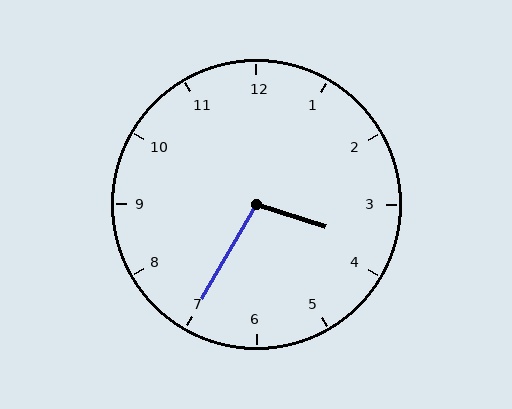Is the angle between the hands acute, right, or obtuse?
It is obtuse.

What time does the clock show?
3:35.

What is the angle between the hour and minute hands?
Approximately 102 degrees.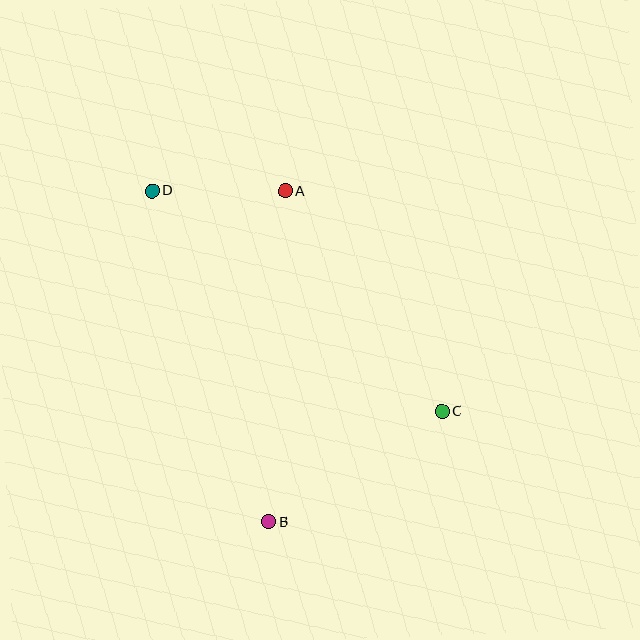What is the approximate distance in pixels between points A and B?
The distance between A and B is approximately 331 pixels.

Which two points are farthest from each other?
Points C and D are farthest from each other.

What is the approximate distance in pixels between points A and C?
The distance between A and C is approximately 270 pixels.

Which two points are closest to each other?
Points A and D are closest to each other.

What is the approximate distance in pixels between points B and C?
The distance between B and C is approximately 205 pixels.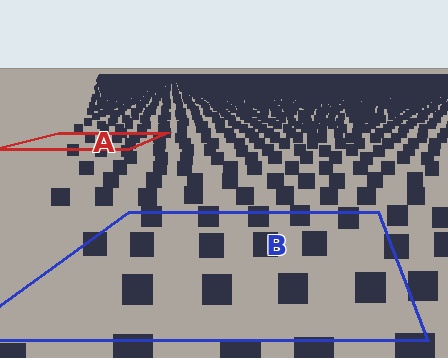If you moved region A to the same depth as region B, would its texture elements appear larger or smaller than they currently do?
They would appear larger. At a closer depth, the same texture elements are projected at a bigger on-screen size.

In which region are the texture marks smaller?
The texture marks are smaller in region A, because it is farther away.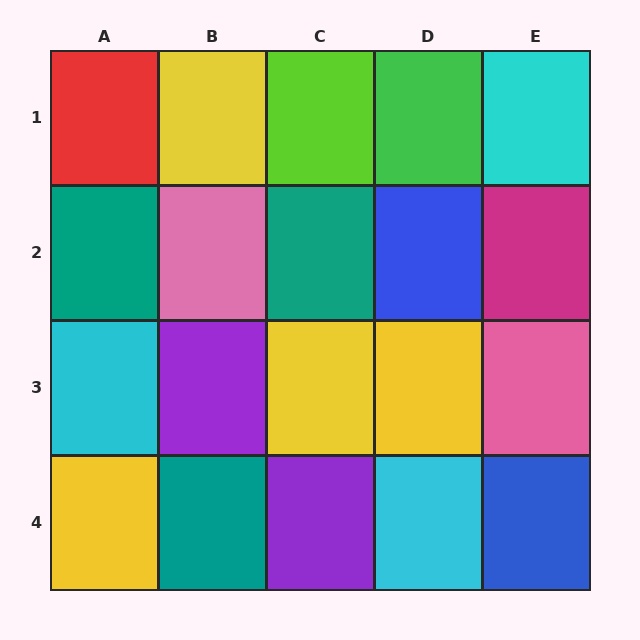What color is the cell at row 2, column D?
Blue.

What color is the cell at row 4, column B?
Teal.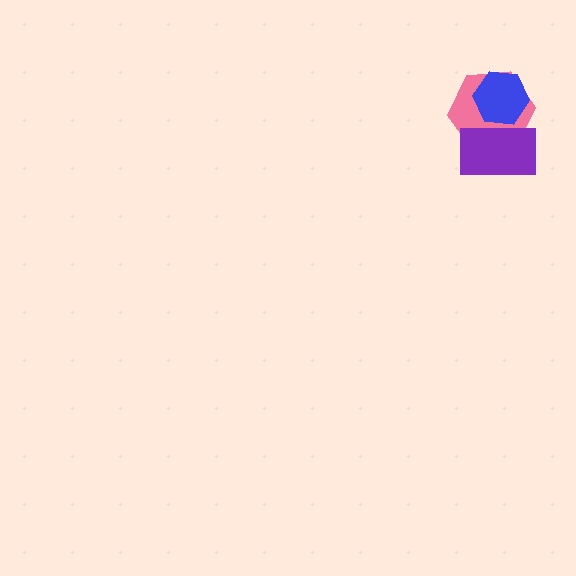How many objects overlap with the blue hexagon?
2 objects overlap with the blue hexagon.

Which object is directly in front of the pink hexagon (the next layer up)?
The purple rectangle is directly in front of the pink hexagon.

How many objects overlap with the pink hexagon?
2 objects overlap with the pink hexagon.